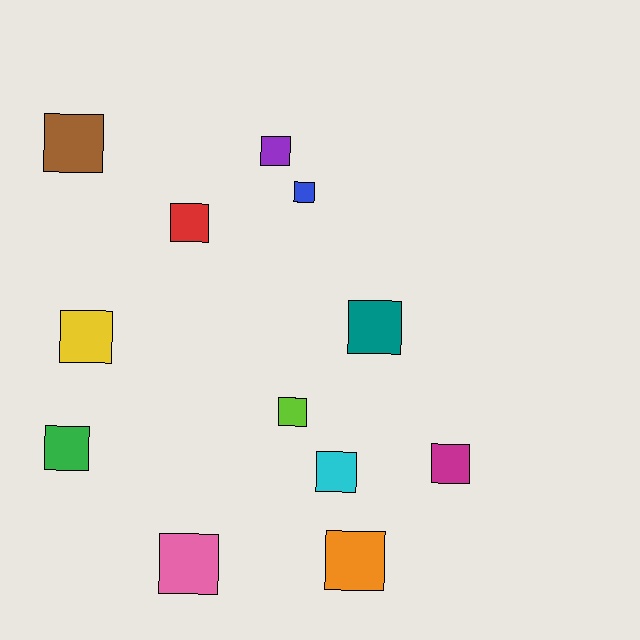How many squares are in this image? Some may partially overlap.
There are 12 squares.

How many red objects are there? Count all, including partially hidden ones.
There is 1 red object.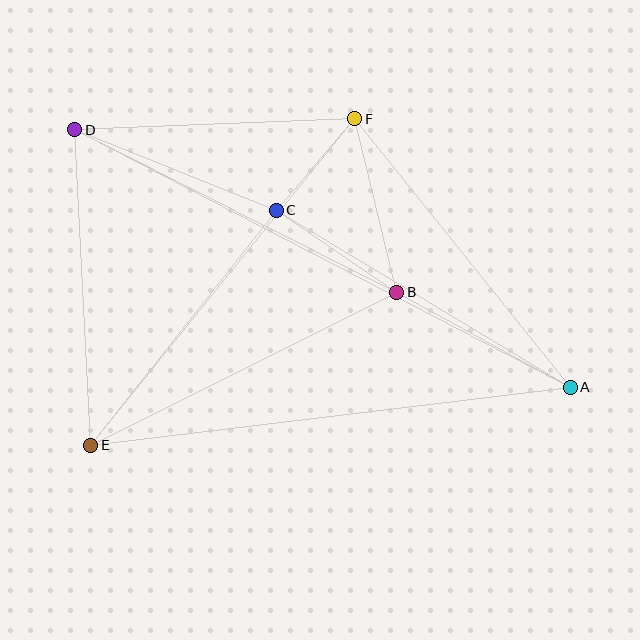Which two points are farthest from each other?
Points A and D are farthest from each other.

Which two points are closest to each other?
Points C and F are closest to each other.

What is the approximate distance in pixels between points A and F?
The distance between A and F is approximately 344 pixels.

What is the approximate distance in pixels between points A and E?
The distance between A and E is approximately 483 pixels.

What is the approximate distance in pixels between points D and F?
The distance between D and F is approximately 280 pixels.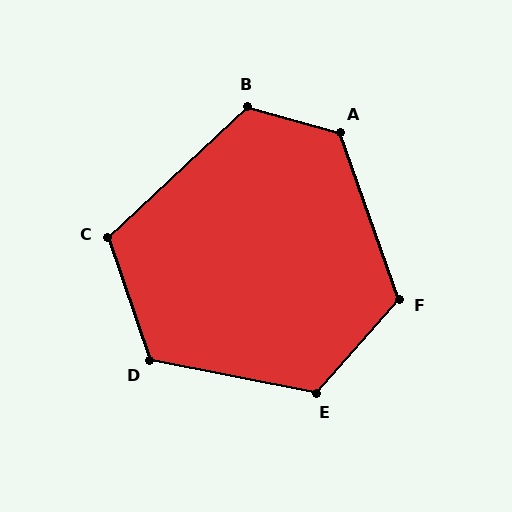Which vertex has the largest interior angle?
A, at approximately 125 degrees.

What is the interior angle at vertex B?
Approximately 121 degrees (obtuse).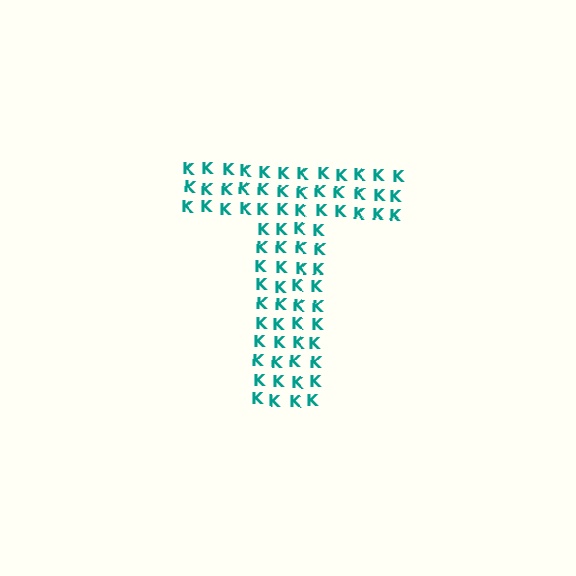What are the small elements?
The small elements are letter K's.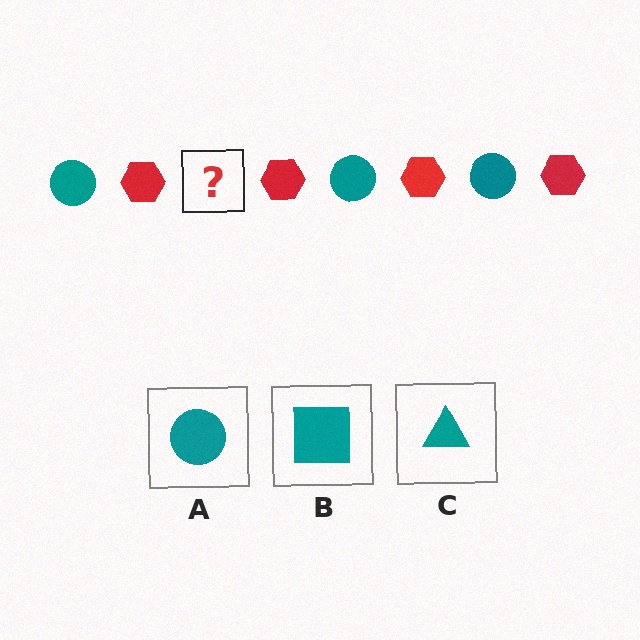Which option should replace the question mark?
Option A.